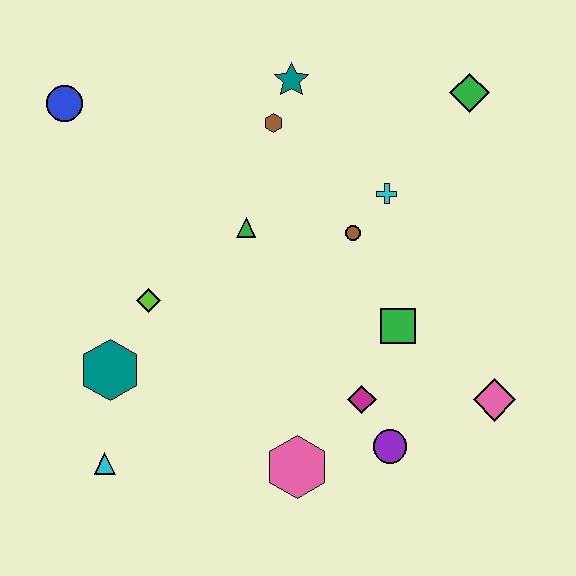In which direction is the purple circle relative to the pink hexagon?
The purple circle is to the right of the pink hexagon.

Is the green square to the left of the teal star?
No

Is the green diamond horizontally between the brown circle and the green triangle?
No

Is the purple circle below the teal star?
Yes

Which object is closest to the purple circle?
The magenta diamond is closest to the purple circle.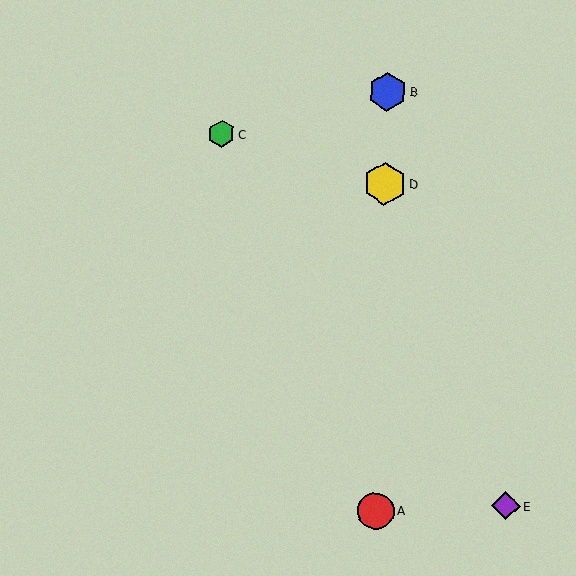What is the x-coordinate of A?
Object A is at x≈376.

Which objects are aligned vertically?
Objects A, B, D are aligned vertically.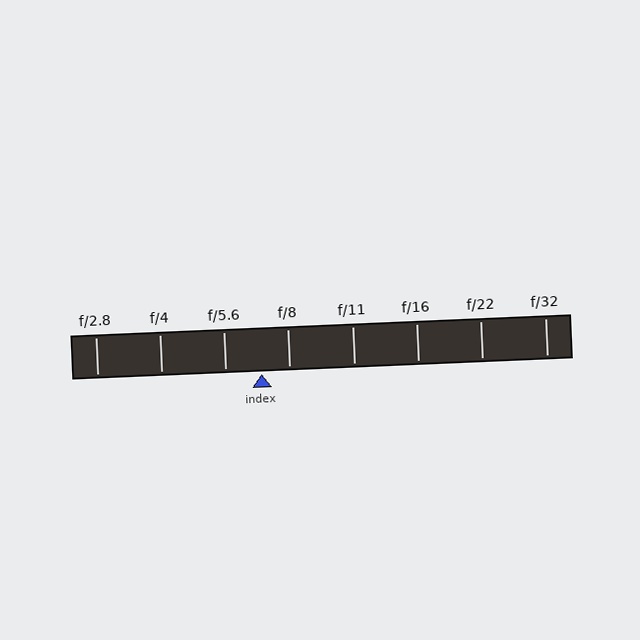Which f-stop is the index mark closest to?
The index mark is closest to f/8.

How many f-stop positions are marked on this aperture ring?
There are 8 f-stop positions marked.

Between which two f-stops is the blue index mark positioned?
The index mark is between f/5.6 and f/8.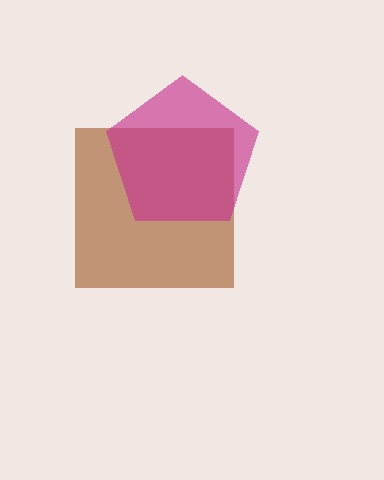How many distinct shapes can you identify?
There are 2 distinct shapes: a brown square, a magenta pentagon.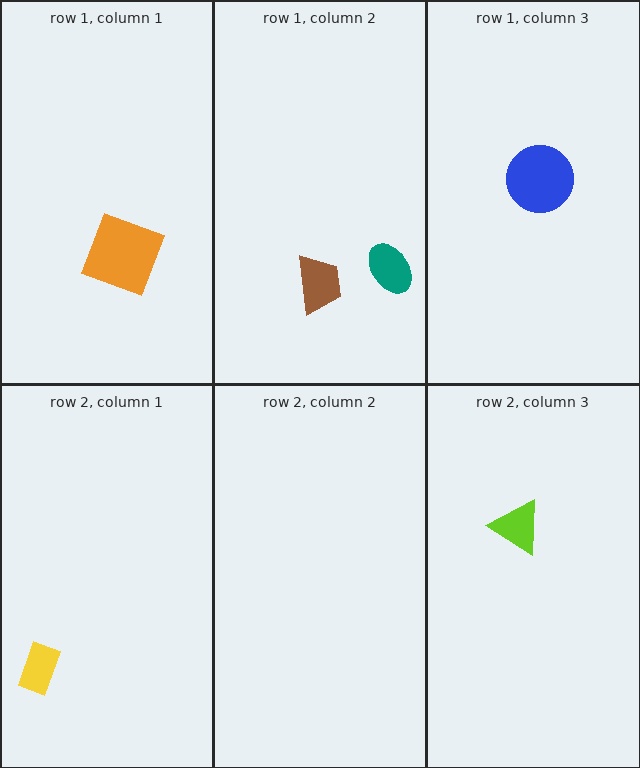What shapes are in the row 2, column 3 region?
The lime triangle.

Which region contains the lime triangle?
The row 2, column 3 region.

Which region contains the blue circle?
The row 1, column 3 region.